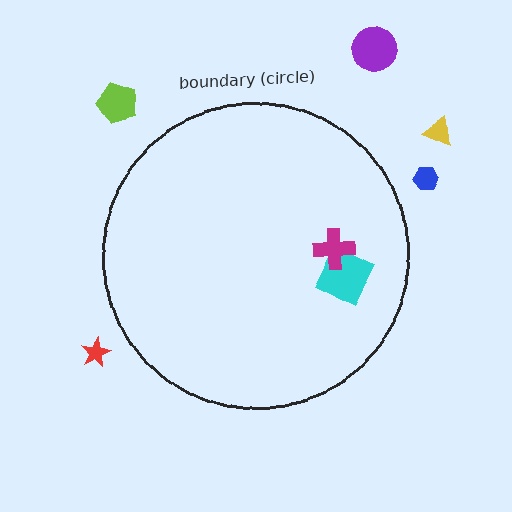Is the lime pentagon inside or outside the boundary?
Outside.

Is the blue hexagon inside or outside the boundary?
Outside.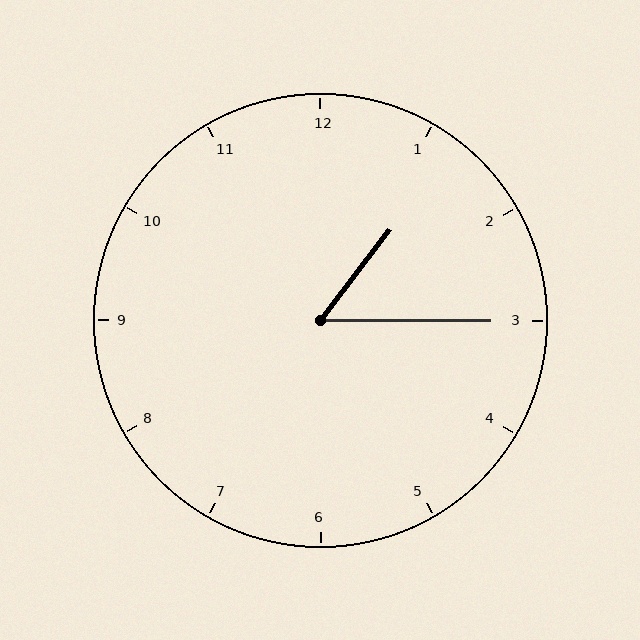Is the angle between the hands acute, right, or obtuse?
It is acute.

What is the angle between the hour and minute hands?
Approximately 52 degrees.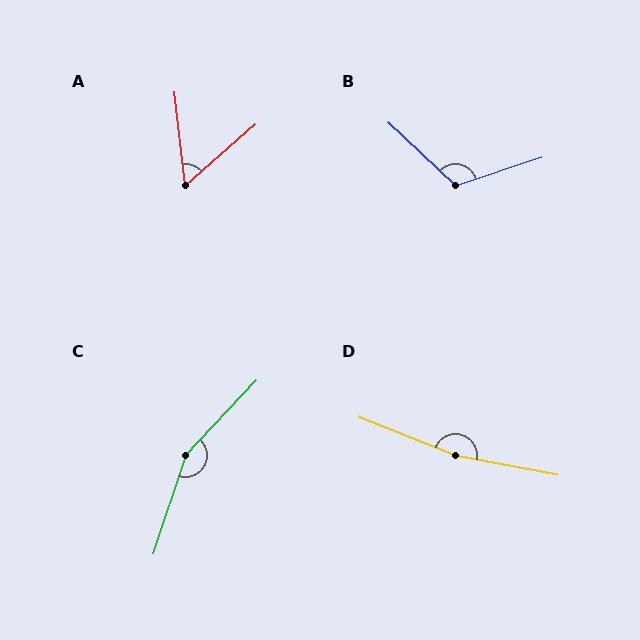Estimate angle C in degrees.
Approximately 155 degrees.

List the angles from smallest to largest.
A (55°), B (118°), C (155°), D (169°).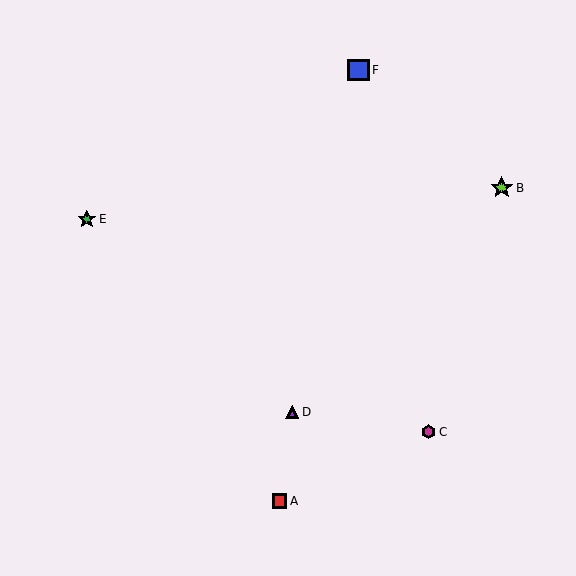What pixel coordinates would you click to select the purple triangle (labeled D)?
Click at (292, 412) to select the purple triangle D.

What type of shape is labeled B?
Shape B is a lime star.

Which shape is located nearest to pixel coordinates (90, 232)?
The green star (labeled E) at (87, 219) is nearest to that location.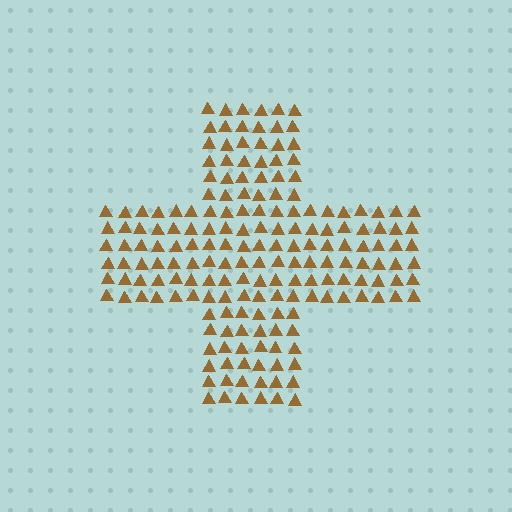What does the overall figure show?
The overall figure shows a cross.